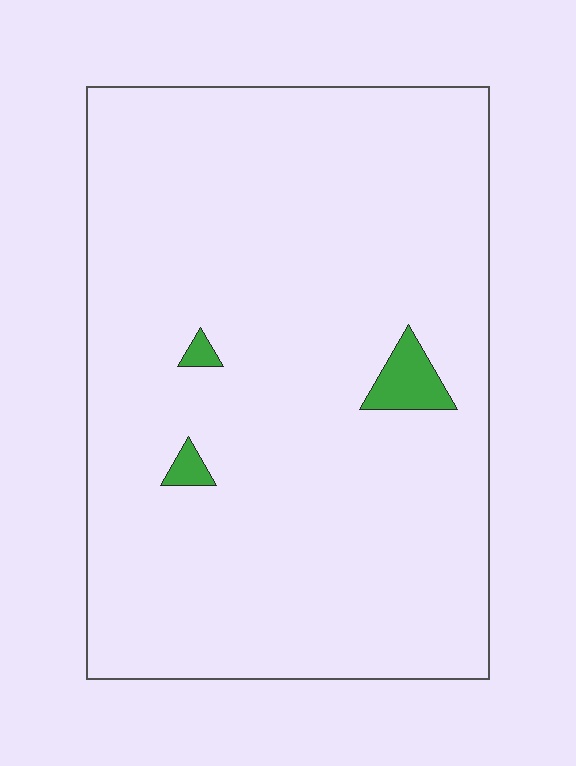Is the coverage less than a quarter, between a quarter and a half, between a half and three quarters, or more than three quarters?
Less than a quarter.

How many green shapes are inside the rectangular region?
3.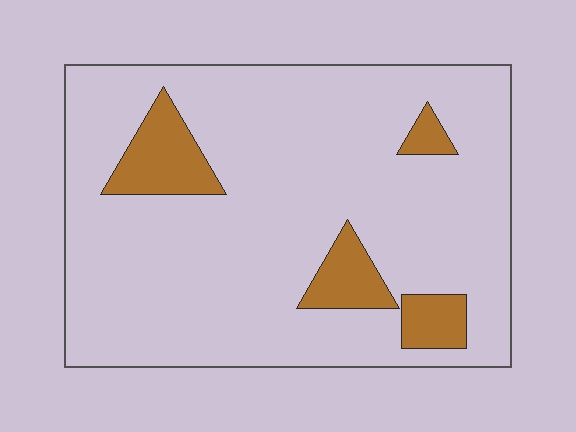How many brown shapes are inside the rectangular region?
4.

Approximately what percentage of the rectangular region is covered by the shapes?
Approximately 15%.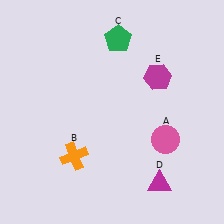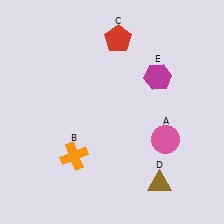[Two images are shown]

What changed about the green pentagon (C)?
In Image 1, C is green. In Image 2, it changed to red.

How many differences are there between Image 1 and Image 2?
There are 2 differences between the two images.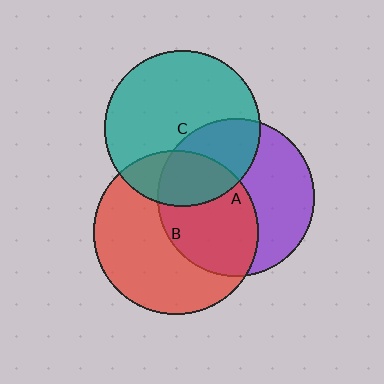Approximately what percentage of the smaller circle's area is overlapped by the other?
Approximately 35%.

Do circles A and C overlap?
Yes.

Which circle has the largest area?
Circle B (red).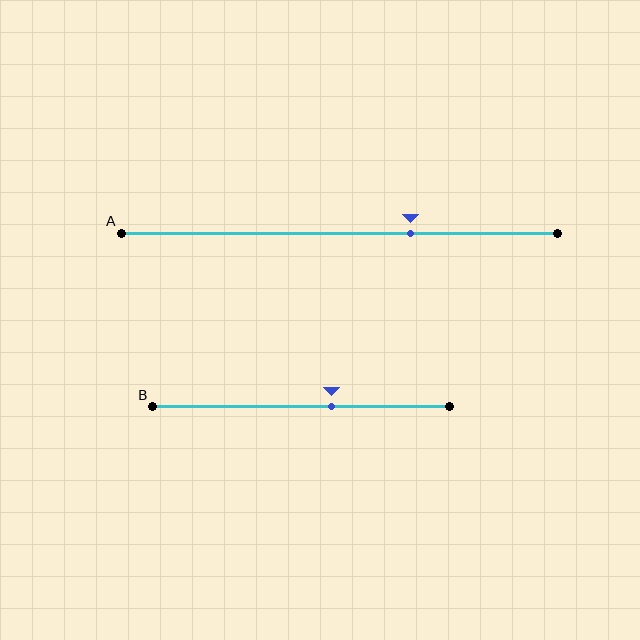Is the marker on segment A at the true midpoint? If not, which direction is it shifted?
No, the marker on segment A is shifted to the right by about 16% of the segment length.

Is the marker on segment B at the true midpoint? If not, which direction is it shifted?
No, the marker on segment B is shifted to the right by about 10% of the segment length.